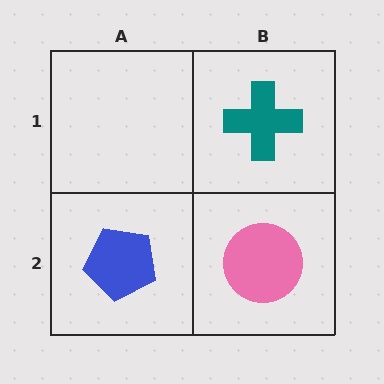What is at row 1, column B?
A teal cross.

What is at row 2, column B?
A pink circle.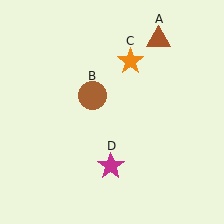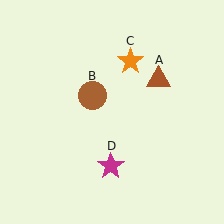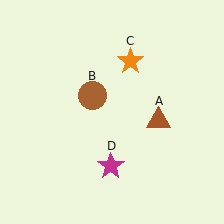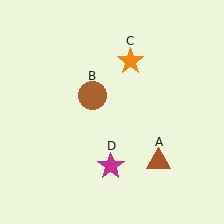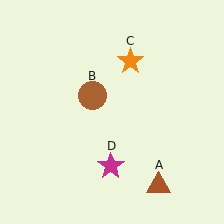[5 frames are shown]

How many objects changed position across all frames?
1 object changed position: brown triangle (object A).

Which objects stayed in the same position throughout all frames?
Brown circle (object B) and orange star (object C) and magenta star (object D) remained stationary.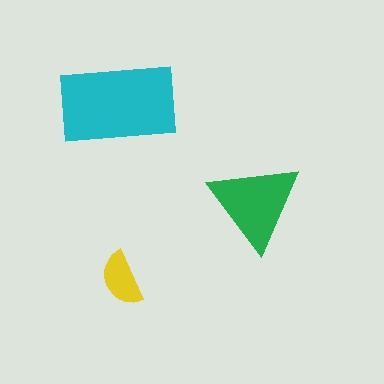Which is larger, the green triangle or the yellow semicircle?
The green triangle.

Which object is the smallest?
The yellow semicircle.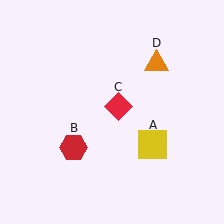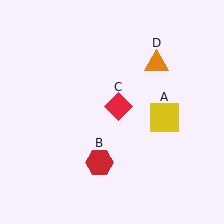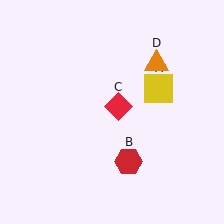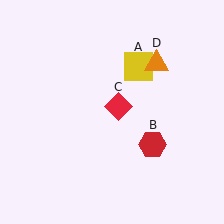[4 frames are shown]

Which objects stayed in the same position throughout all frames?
Red diamond (object C) and orange triangle (object D) remained stationary.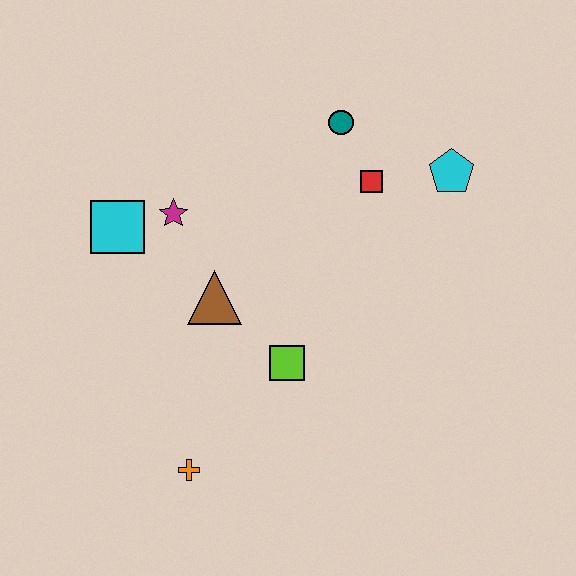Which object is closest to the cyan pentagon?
The red square is closest to the cyan pentagon.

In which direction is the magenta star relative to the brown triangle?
The magenta star is above the brown triangle.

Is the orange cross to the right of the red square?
No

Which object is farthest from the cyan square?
The cyan pentagon is farthest from the cyan square.